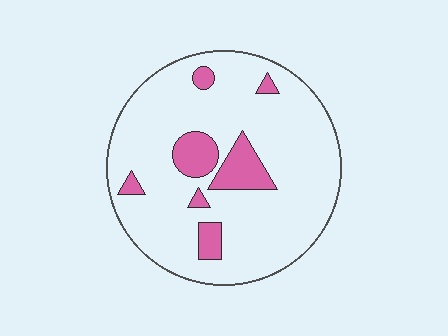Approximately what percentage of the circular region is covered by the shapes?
Approximately 15%.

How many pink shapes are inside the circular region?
7.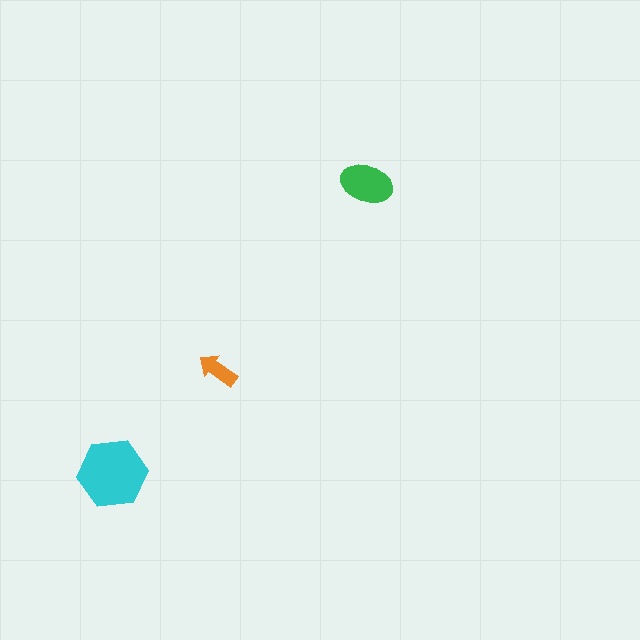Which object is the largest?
The cyan hexagon.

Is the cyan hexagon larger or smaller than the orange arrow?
Larger.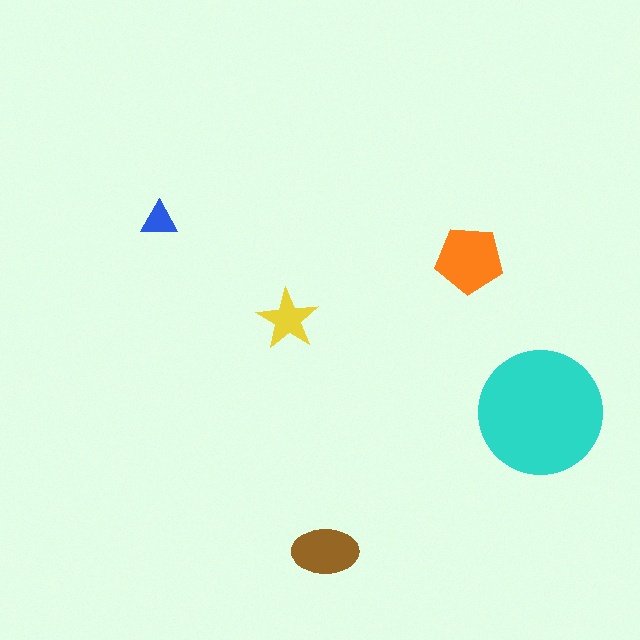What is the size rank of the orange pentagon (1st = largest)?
2nd.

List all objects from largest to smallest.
The cyan circle, the orange pentagon, the brown ellipse, the yellow star, the blue triangle.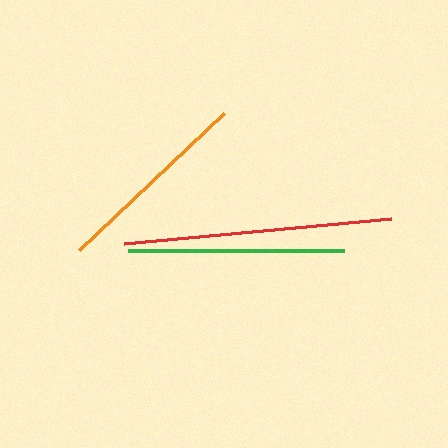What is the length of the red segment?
The red segment is approximately 269 pixels long.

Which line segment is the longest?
The red line is the longest at approximately 269 pixels.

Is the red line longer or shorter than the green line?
The red line is longer than the green line.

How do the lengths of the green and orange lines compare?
The green and orange lines are approximately the same length.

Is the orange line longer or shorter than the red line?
The red line is longer than the orange line.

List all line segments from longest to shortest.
From longest to shortest: red, green, orange.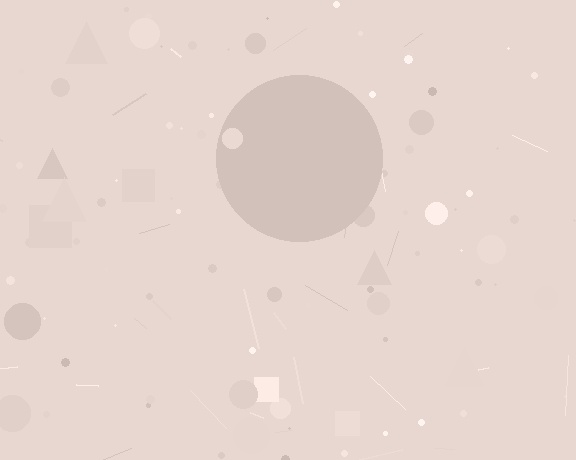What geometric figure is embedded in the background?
A circle is embedded in the background.